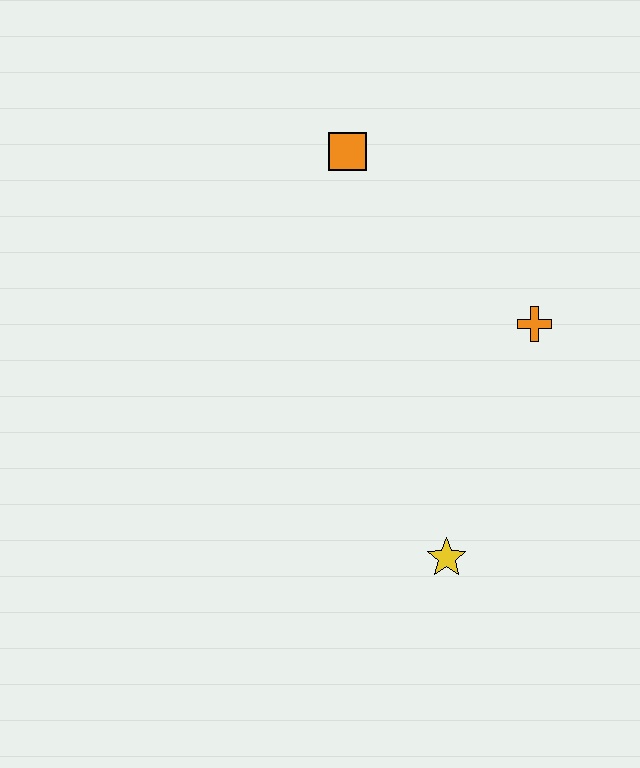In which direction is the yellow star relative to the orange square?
The yellow star is below the orange square.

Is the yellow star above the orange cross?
No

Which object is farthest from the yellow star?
The orange square is farthest from the yellow star.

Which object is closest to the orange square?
The orange cross is closest to the orange square.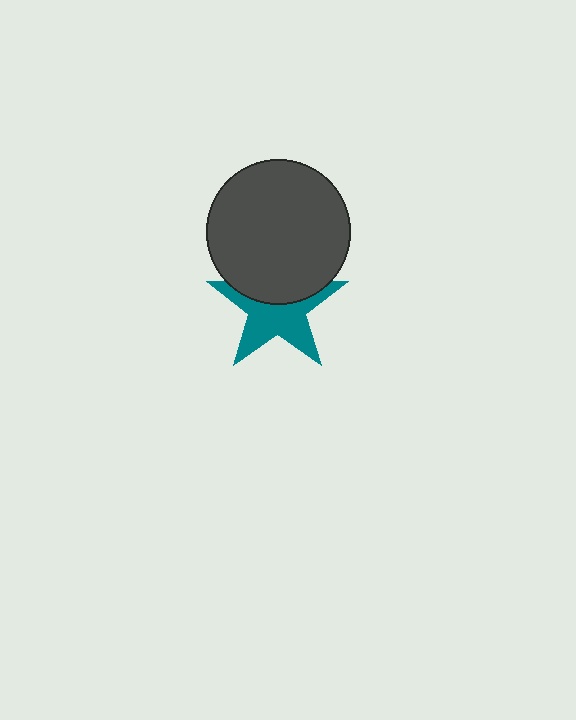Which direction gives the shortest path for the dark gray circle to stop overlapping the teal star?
Moving up gives the shortest separation.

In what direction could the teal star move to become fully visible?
The teal star could move down. That would shift it out from behind the dark gray circle entirely.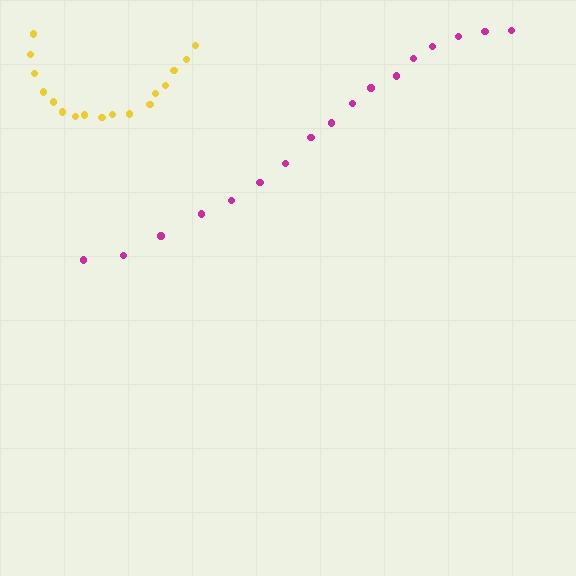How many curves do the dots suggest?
There are 2 distinct paths.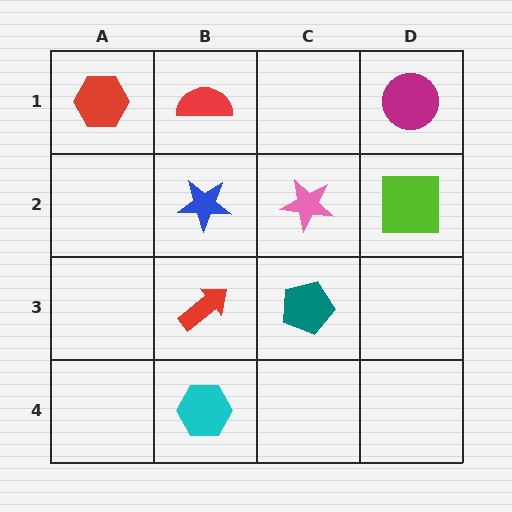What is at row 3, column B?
A red arrow.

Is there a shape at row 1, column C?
No, that cell is empty.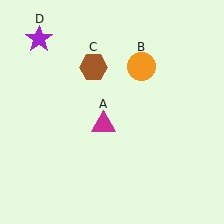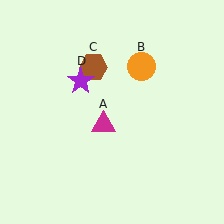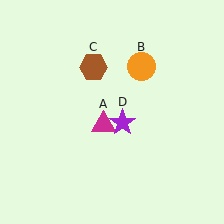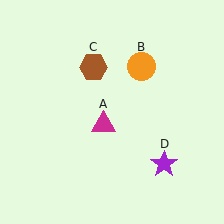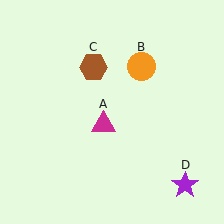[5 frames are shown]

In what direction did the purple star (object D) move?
The purple star (object D) moved down and to the right.